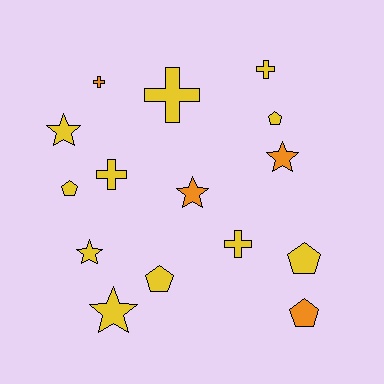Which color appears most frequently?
Yellow, with 11 objects.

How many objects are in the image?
There are 15 objects.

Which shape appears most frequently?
Star, with 5 objects.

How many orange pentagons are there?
There is 1 orange pentagon.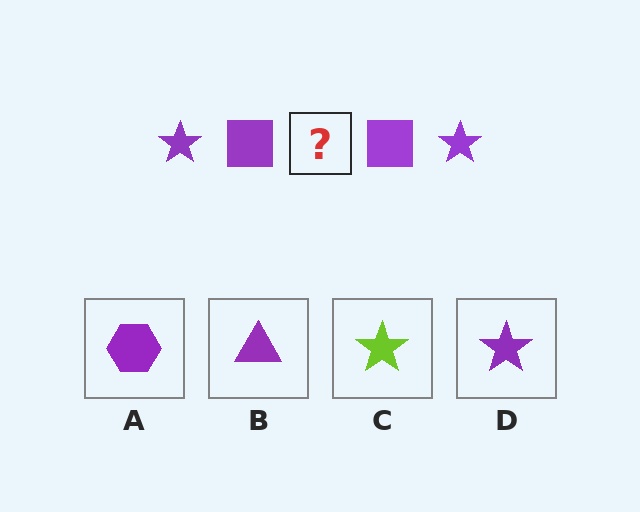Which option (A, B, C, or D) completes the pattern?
D.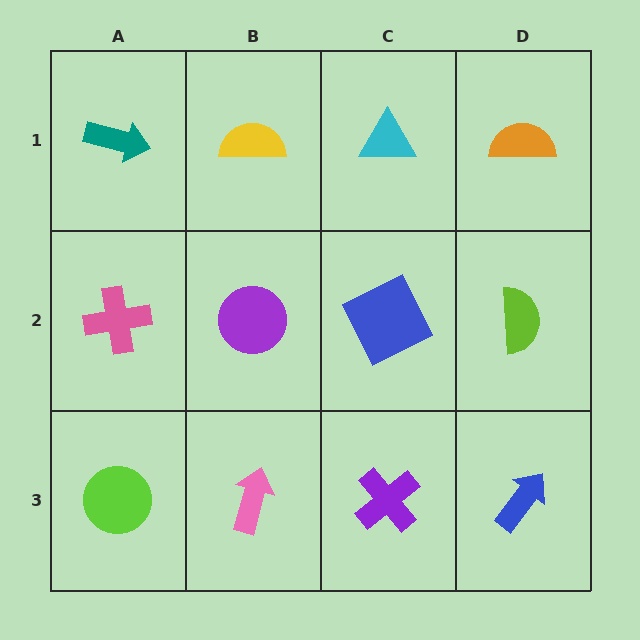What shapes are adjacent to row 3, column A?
A pink cross (row 2, column A), a pink arrow (row 3, column B).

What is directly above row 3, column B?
A purple circle.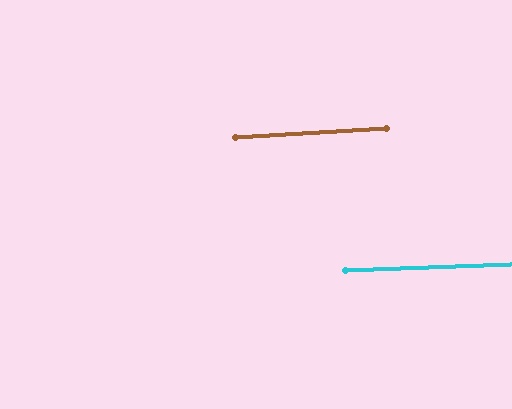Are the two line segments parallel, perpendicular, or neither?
Parallel — their directions differ by only 1.5°.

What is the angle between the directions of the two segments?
Approximately 2 degrees.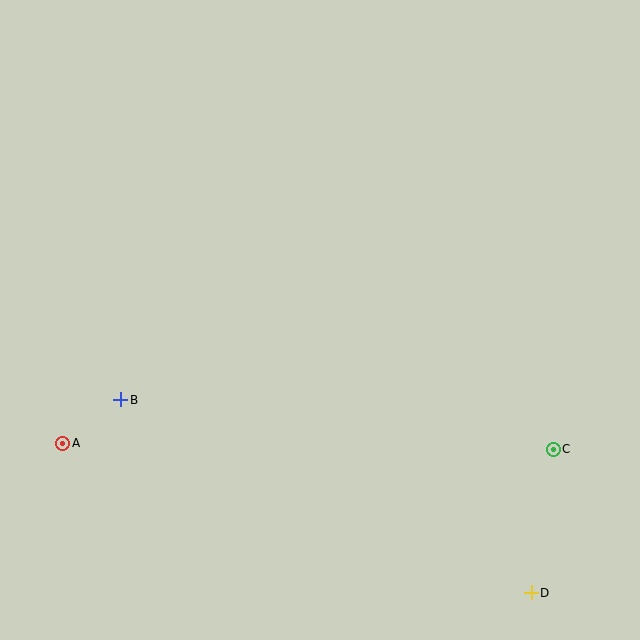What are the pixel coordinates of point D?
Point D is at (531, 593).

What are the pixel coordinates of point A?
Point A is at (63, 443).